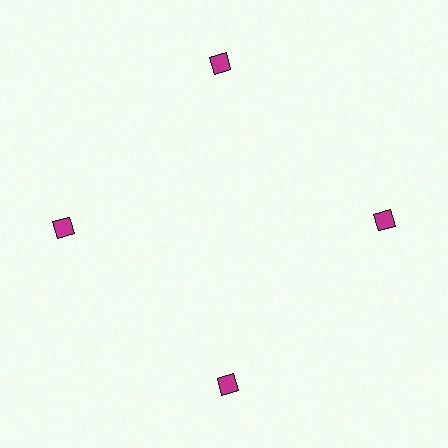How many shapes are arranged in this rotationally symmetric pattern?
There are 4 shapes, arranged in 4 groups of 1.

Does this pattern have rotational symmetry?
Yes, this pattern has 4-fold rotational symmetry. It looks the same after rotating 90 degrees around the center.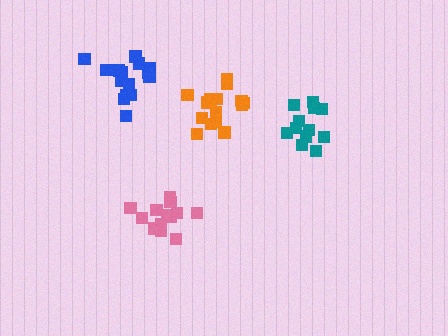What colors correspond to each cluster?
The clusters are colored: pink, orange, teal, blue.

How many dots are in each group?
Group 1: 15 dots, Group 2: 16 dots, Group 3: 12 dots, Group 4: 15 dots (58 total).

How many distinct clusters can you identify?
There are 4 distinct clusters.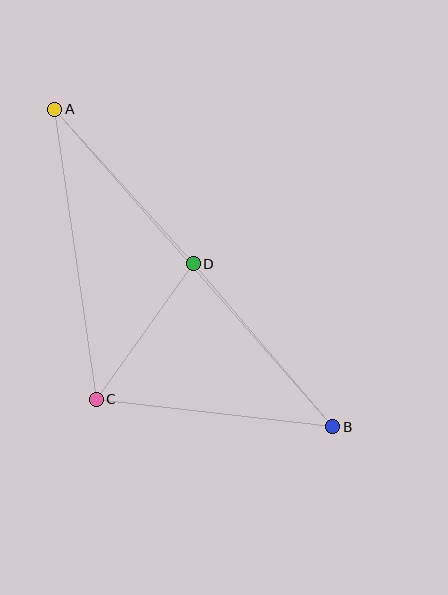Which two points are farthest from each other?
Points A and B are farthest from each other.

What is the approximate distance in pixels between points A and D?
The distance between A and D is approximately 207 pixels.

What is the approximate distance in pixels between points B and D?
The distance between B and D is approximately 215 pixels.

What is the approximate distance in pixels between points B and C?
The distance between B and C is approximately 238 pixels.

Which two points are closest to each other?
Points C and D are closest to each other.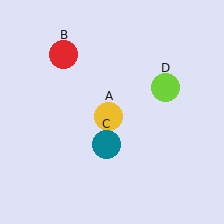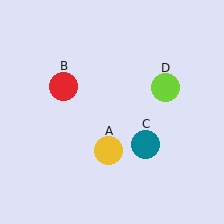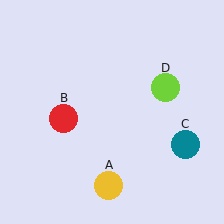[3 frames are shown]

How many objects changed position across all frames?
3 objects changed position: yellow circle (object A), red circle (object B), teal circle (object C).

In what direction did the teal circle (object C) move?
The teal circle (object C) moved right.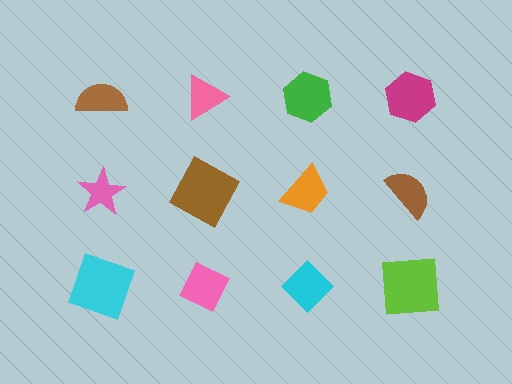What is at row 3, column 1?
A cyan square.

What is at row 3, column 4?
A lime square.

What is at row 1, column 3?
A green hexagon.